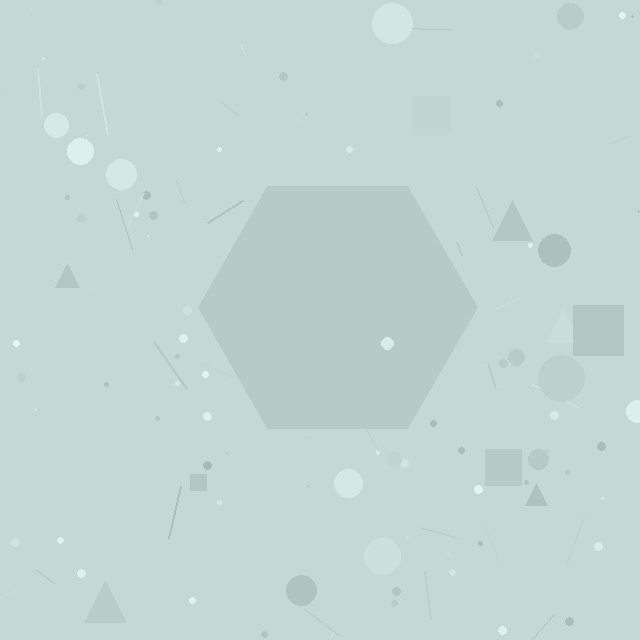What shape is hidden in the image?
A hexagon is hidden in the image.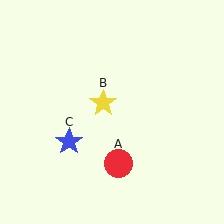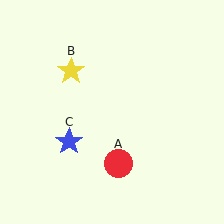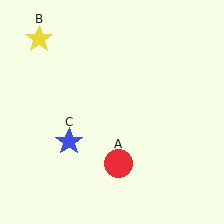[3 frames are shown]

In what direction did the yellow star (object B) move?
The yellow star (object B) moved up and to the left.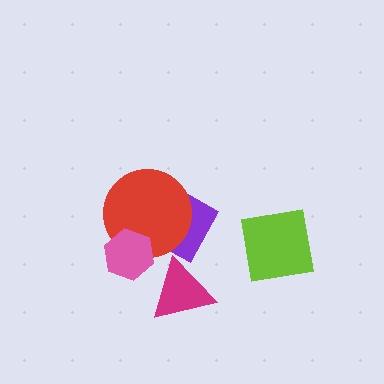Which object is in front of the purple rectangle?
The red circle is in front of the purple rectangle.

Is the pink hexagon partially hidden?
No, no other shape covers it.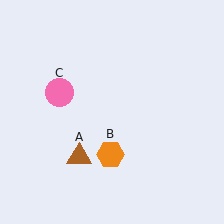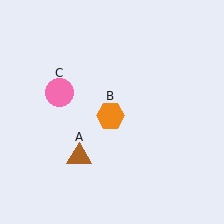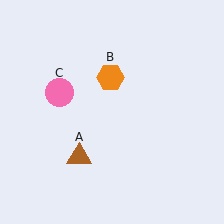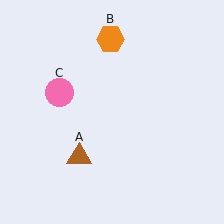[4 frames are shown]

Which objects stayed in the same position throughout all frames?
Brown triangle (object A) and pink circle (object C) remained stationary.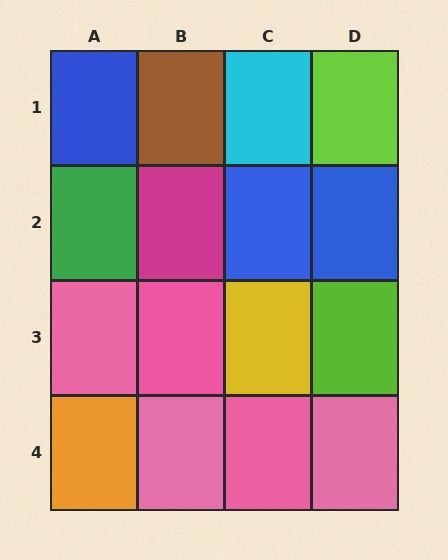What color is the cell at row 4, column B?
Pink.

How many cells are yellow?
1 cell is yellow.